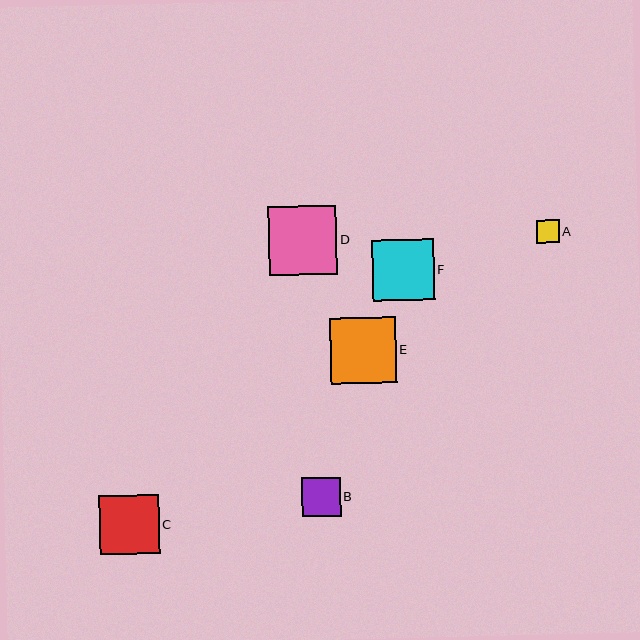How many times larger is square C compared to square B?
Square C is approximately 1.5 times the size of square B.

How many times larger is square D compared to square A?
Square D is approximately 3.0 times the size of square A.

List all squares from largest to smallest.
From largest to smallest: D, E, F, C, B, A.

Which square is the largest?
Square D is the largest with a size of approximately 68 pixels.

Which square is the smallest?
Square A is the smallest with a size of approximately 23 pixels.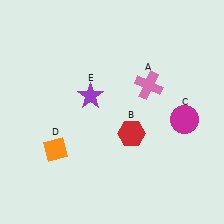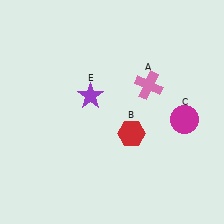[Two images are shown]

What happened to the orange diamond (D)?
The orange diamond (D) was removed in Image 2. It was in the bottom-left area of Image 1.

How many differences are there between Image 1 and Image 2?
There is 1 difference between the two images.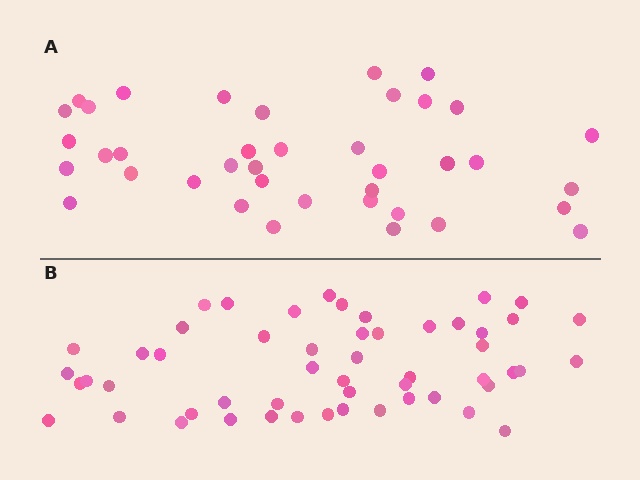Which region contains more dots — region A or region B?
Region B (the bottom region) has more dots.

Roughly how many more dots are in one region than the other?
Region B has approximately 15 more dots than region A.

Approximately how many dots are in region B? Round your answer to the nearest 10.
About 50 dots. (The exact count is 53, which rounds to 50.)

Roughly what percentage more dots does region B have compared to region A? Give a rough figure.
About 35% more.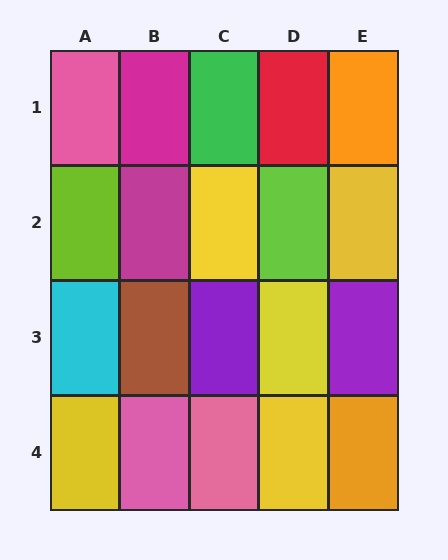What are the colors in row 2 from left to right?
Lime, magenta, yellow, lime, yellow.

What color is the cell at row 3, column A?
Cyan.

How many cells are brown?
1 cell is brown.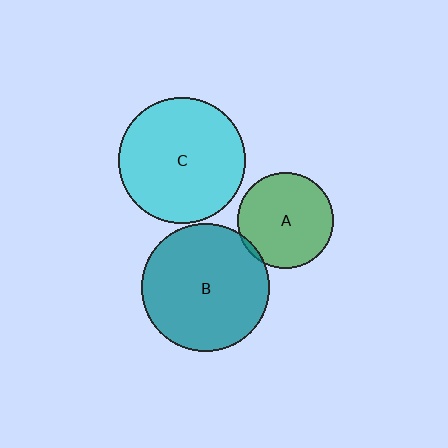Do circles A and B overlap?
Yes.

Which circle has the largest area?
Circle B (teal).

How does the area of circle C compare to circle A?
Approximately 1.7 times.